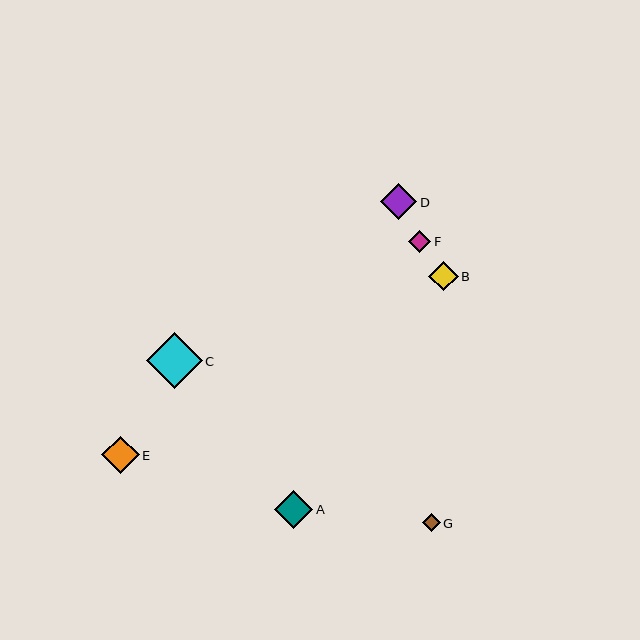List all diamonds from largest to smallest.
From largest to smallest: C, A, E, D, B, F, G.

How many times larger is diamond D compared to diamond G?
Diamond D is approximately 2.0 times the size of diamond G.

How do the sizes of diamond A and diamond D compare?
Diamond A and diamond D are approximately the same size.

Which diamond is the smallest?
Diamond G is the smallest with a size of approximately 18 pixels.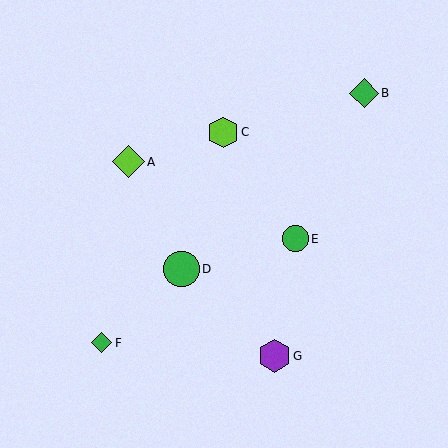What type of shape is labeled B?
Shape B is a green diamond.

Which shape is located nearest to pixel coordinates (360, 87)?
The green diamond (labeled B) at (364, 93) is nearest to that location.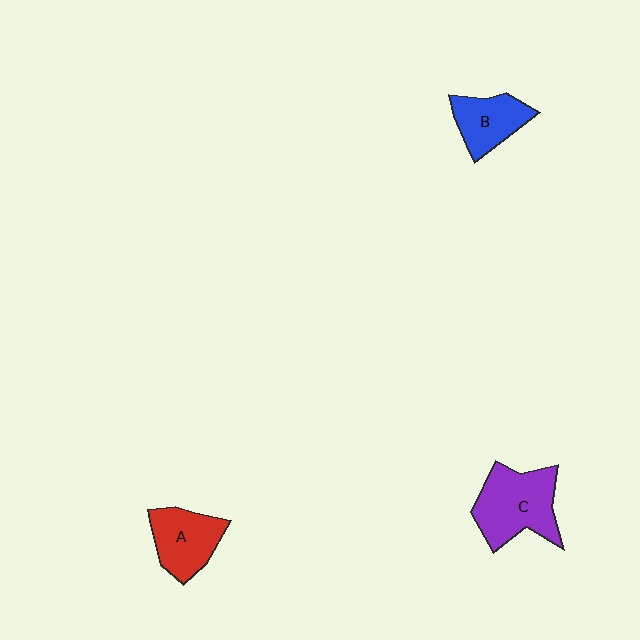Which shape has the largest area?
Shape C (purple).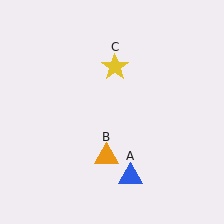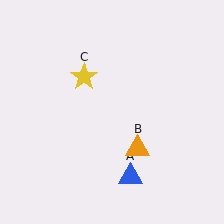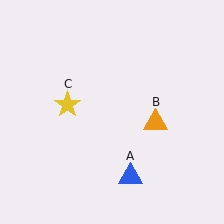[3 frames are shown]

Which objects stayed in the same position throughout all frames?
Blue triangle (object A) remained stationary.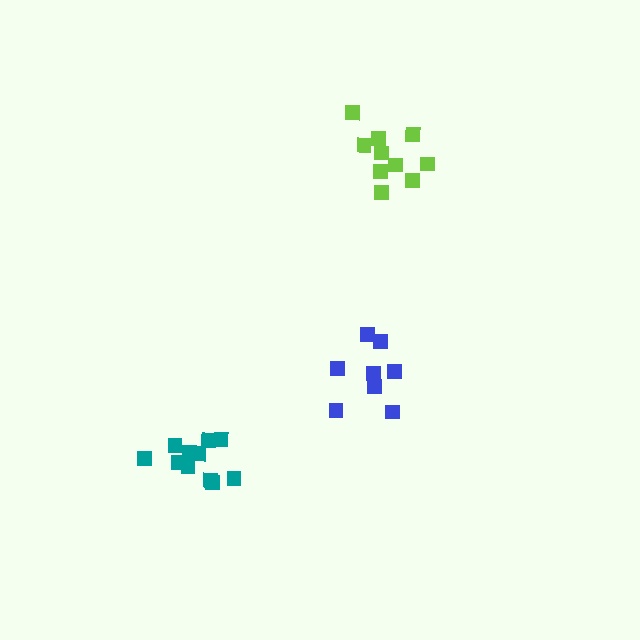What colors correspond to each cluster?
The clusters are colored: lime, blue, teal.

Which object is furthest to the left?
The teal cluster is leftmost.